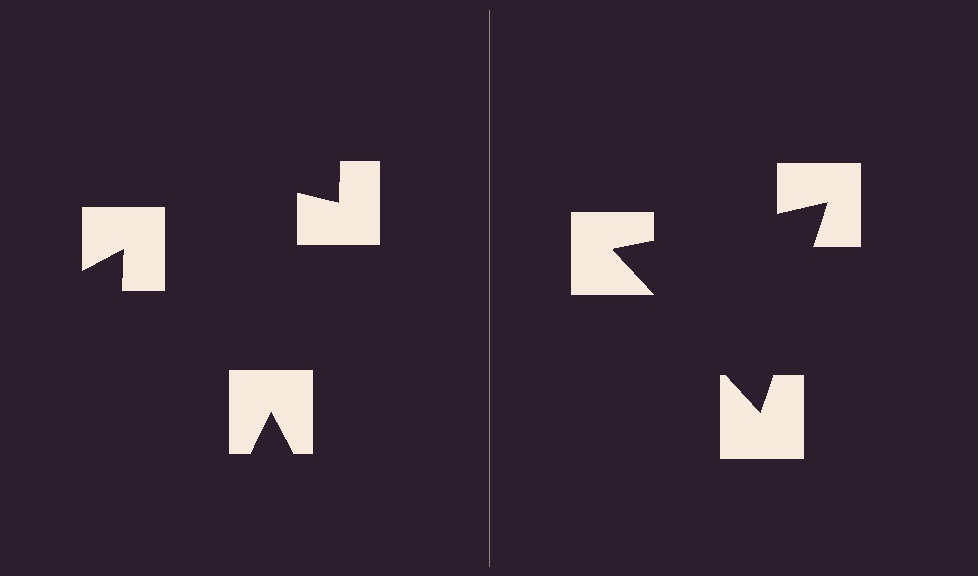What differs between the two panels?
The notched squares are positioned identically on both sides; only the wedge orientations differ. On the right they align to a triangle; on the left they are misaligned.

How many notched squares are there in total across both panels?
6 — 3 on each side.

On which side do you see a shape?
An illusory triangle appears on the right side. On the left side the wedge cuts are rotated, so no coherent shape forms.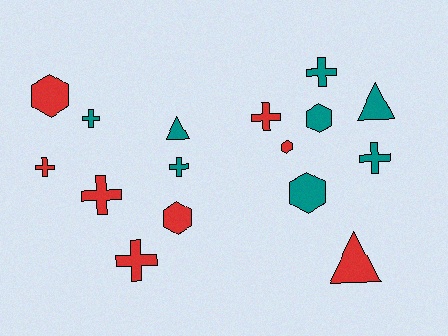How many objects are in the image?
There are 16 objects.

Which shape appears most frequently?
Cross, with 8 objects.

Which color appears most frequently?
Red, with 8 objects.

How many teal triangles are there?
There are 2 teal triangles.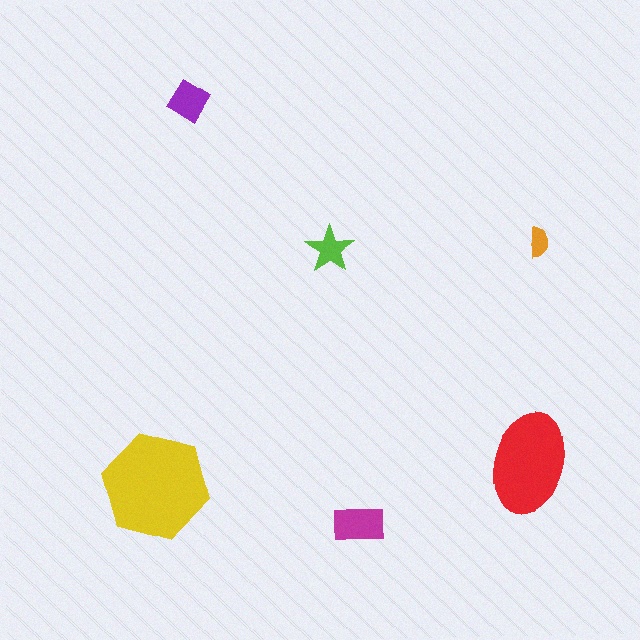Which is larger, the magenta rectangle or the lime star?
The magenta rectangle.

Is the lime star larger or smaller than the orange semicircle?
Larger.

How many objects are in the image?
There are 6 objects in the image.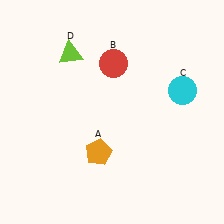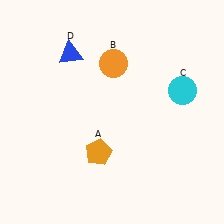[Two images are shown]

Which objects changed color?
B changed from red to orange. D changed from lime to blue.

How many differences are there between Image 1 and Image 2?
There are 2 differences between the two images.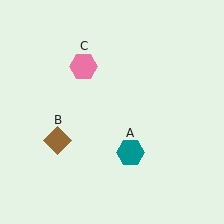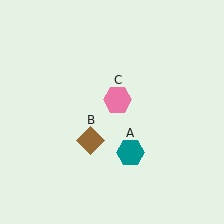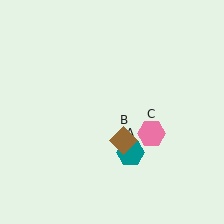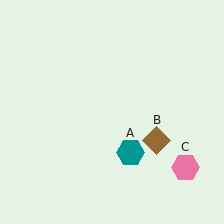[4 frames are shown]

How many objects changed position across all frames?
2 objects changed position: brown diamond (object B), pink hexagon (object C).